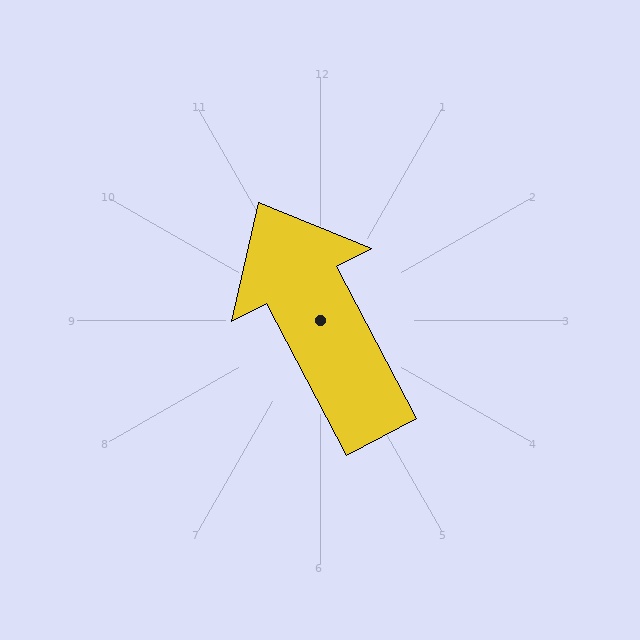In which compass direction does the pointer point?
Northwest.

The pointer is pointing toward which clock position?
Roughly 11 o'clock.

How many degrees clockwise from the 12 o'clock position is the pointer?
Approximately 332 degrees.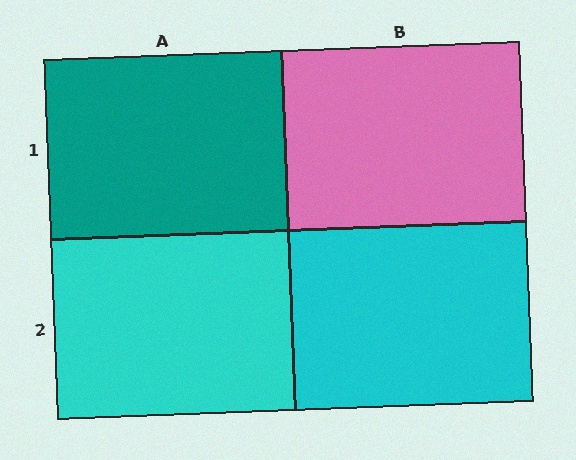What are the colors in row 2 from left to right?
Cyan, cyan.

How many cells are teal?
1 cell is teal.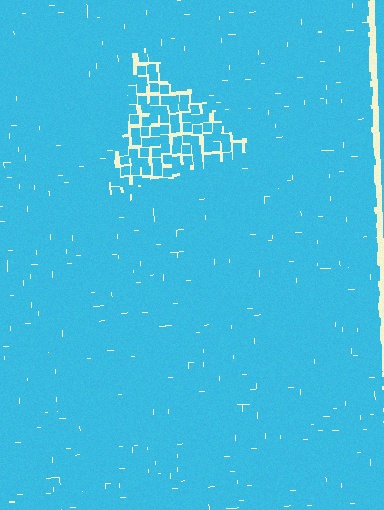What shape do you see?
I see a triangle.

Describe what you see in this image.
The image contains small cyan elements arranged at two different densities. A triangle-shaped region is visible where the elements are less densely packed than the surrounding area.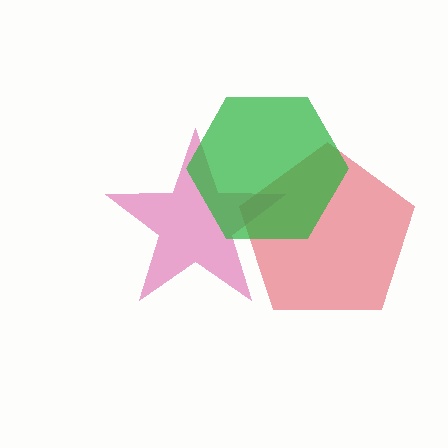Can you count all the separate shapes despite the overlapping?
Yes, there are 3 separate shapes.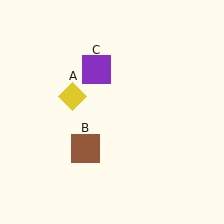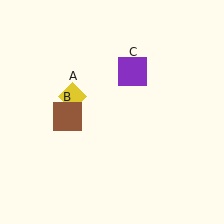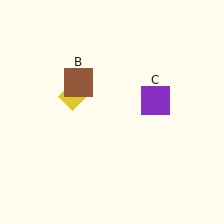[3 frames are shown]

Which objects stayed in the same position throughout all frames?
Yellow diamond (object A) remained stationary.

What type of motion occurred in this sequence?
The brown square (object B), purple square (object C) rotated clockwise around the center of the scene.